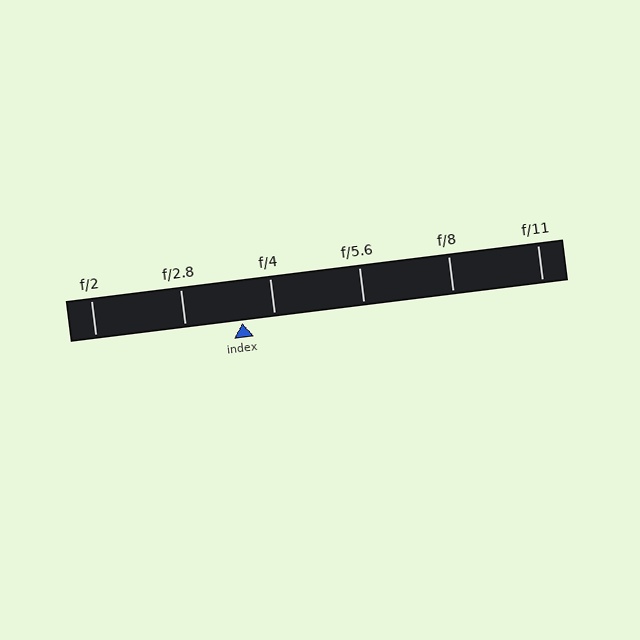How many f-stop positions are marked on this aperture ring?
There are 6 f-stop positions marked.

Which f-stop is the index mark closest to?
The index mark is closest to f/4.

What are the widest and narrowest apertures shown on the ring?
The widest aperture shown is f/2 and the narrowest is f/11.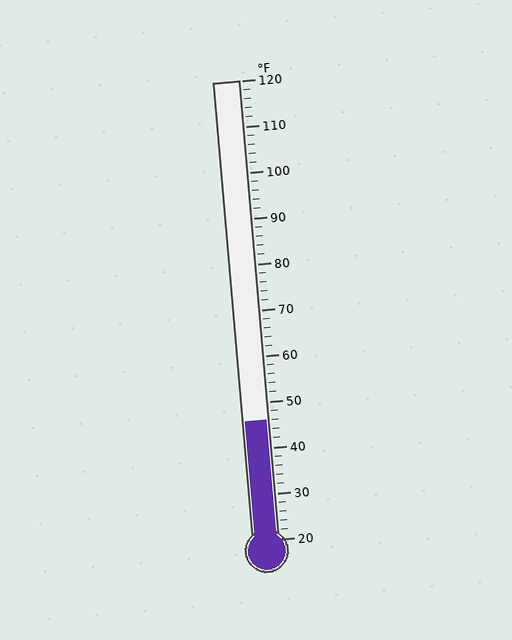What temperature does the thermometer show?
The thermometer shows approximately 46°F.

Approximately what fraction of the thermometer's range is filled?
The thermometer is filled to approximately 25% of its range.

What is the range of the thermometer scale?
The thermometer scale ranges from 20°F to 120°F.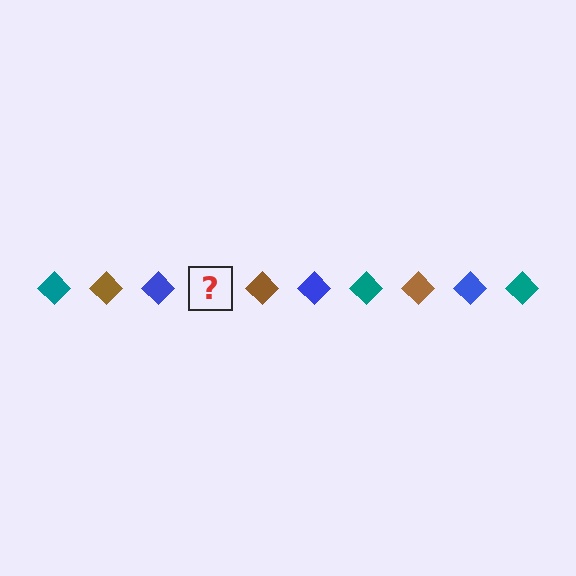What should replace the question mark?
The question mark should be replaced with a teal diamond.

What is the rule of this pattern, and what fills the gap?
The rule is that the pattern cycles through teal, brown, blue diamonds. The gap should be filled with a teal diamond.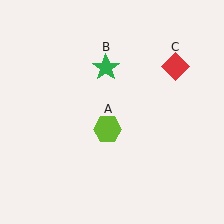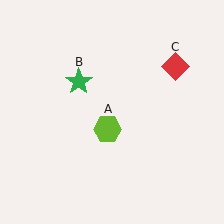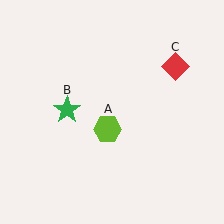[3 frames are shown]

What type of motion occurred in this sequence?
The green star (object B) rotated counterclockwise around the center of the scene.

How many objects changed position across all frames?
1 object changed position: green star (object B).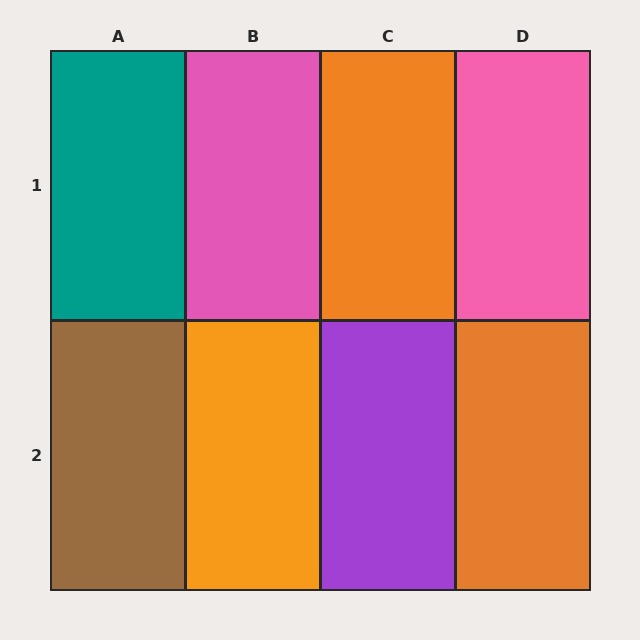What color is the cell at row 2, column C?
Purple.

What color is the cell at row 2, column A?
Brown.